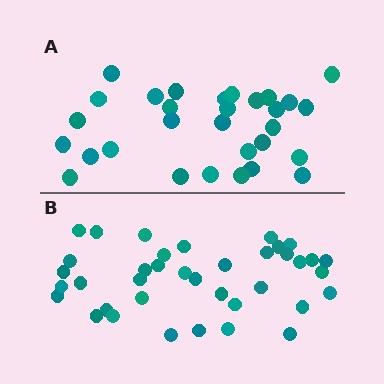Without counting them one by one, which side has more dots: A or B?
Region B (the bottom region) has more dots.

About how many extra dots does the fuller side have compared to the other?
Region B has roughly 8 or so more dots than region A.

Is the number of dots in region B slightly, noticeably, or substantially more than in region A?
Region B has noticeably more, but not dramatically so. The ratio is roughly 1.3 to 1.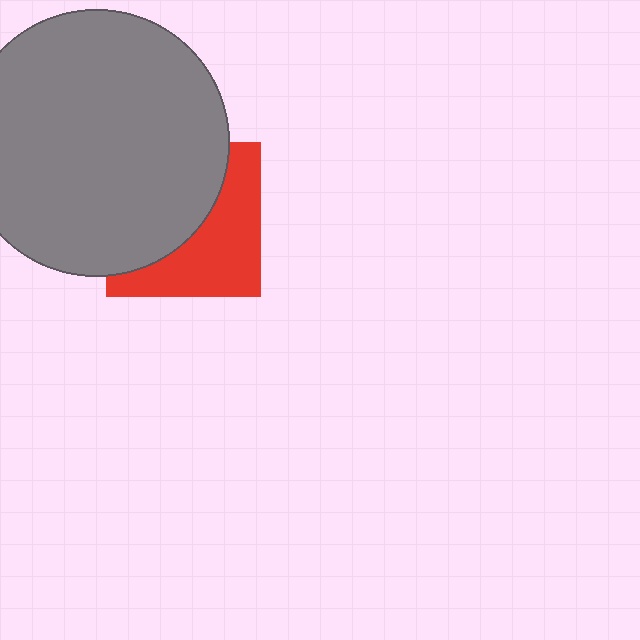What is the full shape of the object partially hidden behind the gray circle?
The partially hidden object is a red square.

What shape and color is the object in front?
The object in front is a gray circle.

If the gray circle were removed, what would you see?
You would see the complete red square.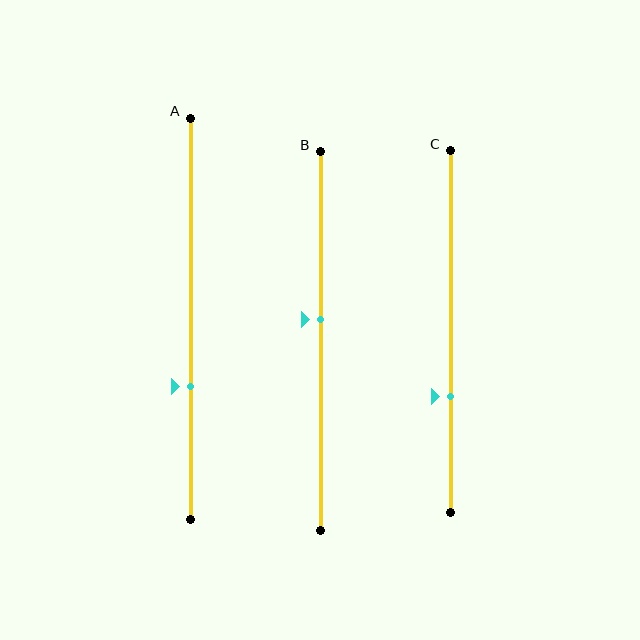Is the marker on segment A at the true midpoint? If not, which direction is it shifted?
No, the marker on segment A is shifted downward by about 17% of the segment length.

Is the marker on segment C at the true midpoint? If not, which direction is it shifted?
No, the marker on segment C is shifted downward by about 18% of the segment length.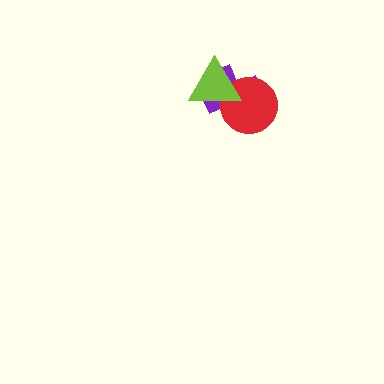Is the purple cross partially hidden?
Yes, it is partially covered by another shape.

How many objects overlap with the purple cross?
2 objects overlap with the purple cross.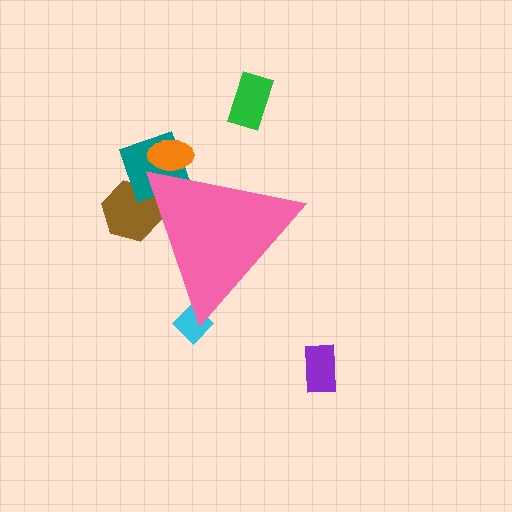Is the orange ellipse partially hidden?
Yes, the orange ellipse is partially hidden behind the pink triangle.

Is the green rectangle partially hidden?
No, the green rectangle is fully visible.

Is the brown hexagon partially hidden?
Yes, the brown hexagon is partially hidden behind the pink triangle.